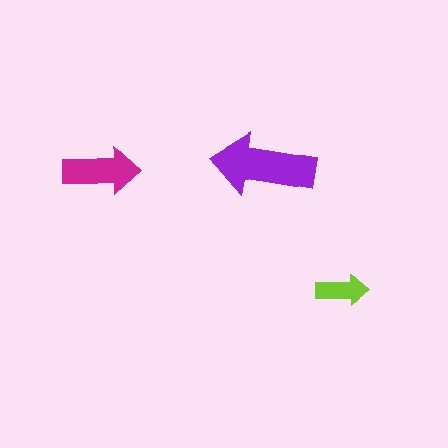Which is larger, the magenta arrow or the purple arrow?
The purple one.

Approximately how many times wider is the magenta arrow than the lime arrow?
About 1.5 times wider.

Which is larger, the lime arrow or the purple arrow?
The purple one.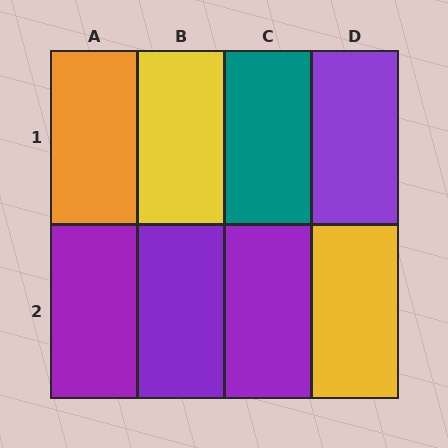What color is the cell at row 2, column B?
Purple.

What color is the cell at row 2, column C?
Purple.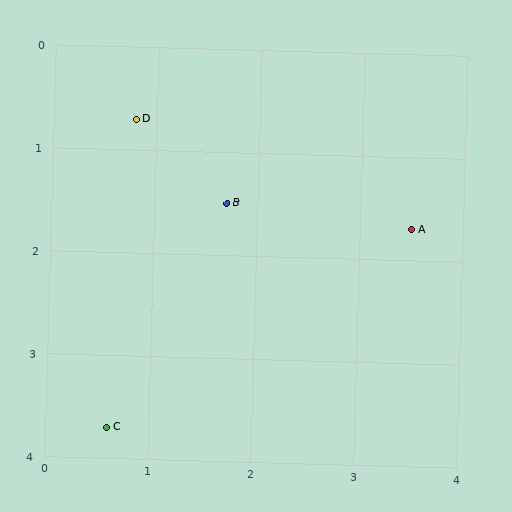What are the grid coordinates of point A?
Point A is at approximately (3.5, 1.7).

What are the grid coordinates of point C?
Point C is at approximately (0.6, 3.7).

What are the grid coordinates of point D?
Point D is at approximately (0.8, 0.7).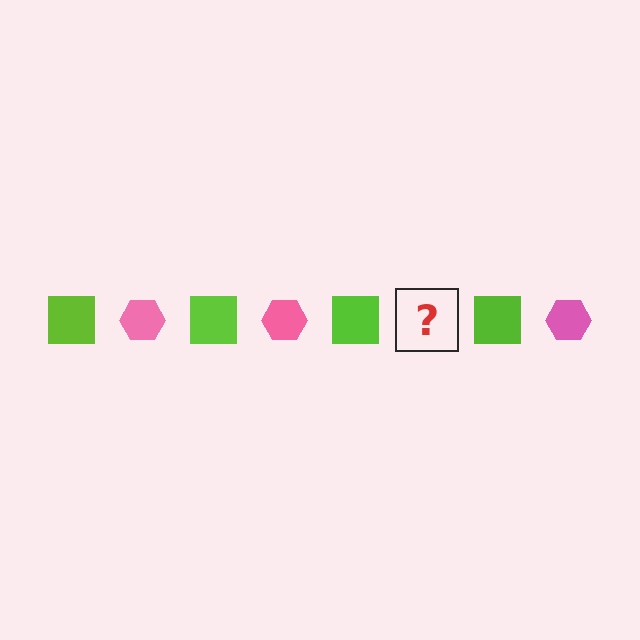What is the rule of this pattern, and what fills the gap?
The rule is that the pattern alternates between lime square and pink hexagon. The gap should be filled with a pink hexagon.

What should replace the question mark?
The question mark should be replaced with a pink hexagon.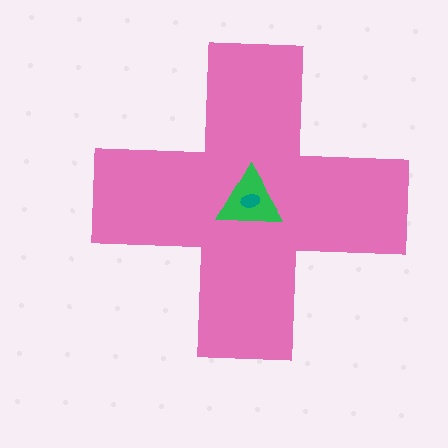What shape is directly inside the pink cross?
The green triangle.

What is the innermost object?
The teal ellipse.